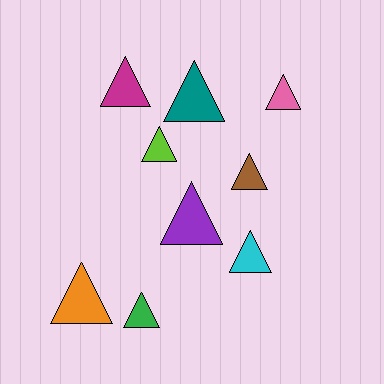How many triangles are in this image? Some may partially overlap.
There are 9 triangles.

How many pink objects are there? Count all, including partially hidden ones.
There is 1 pink object.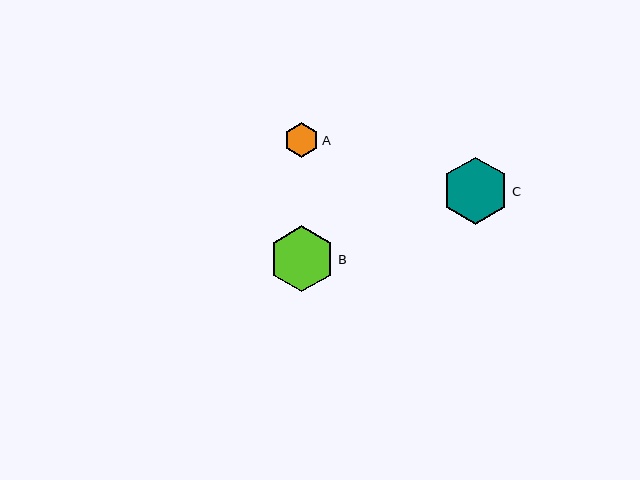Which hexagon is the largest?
Hexagon C is the largest with a size of approximately 67 pixels.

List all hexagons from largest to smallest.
From largest to smallest: C, B, A.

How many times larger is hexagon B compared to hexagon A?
Hexagon B is approximately 1.9 times the size of hexagon A.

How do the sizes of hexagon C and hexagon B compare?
Hexagon C and hexagon B are approximately the same size.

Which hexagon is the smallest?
Hexagon A is the smallest with a size of approximately 35 pixels.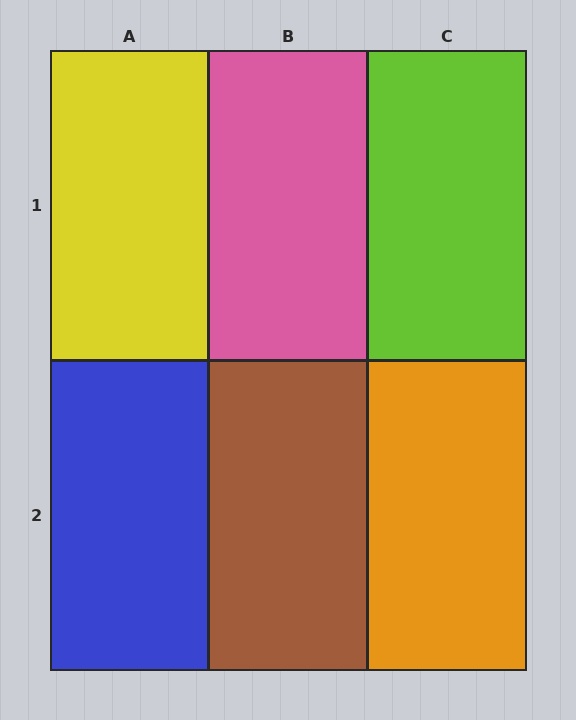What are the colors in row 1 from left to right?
Yellow, pink, lime.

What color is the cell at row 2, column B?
Brown.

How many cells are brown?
1 cell is brown.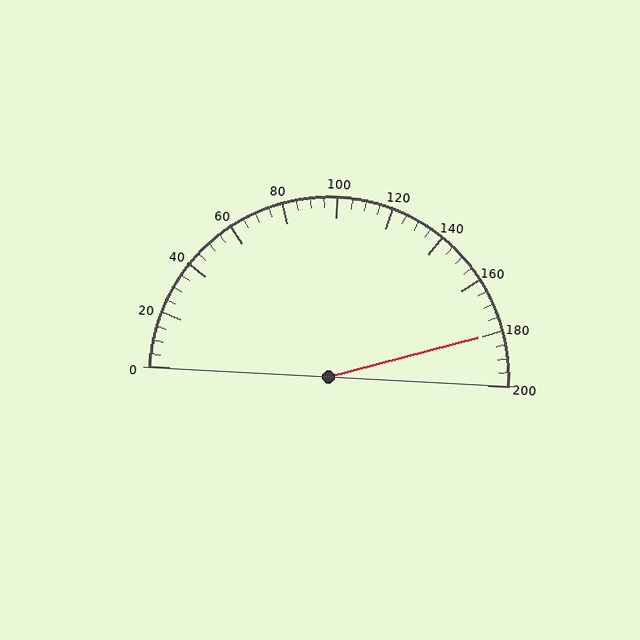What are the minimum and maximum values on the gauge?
The gauge ranges from 0 to 200.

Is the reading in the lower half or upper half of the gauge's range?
The reading is in the upper half of the range (0 to 200).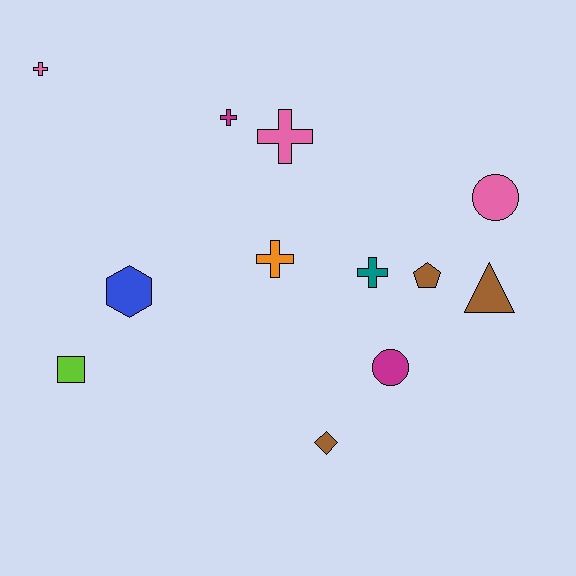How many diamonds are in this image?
There is 1 diamond.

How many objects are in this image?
There are 12 objects.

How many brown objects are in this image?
There are 3 brown objects.